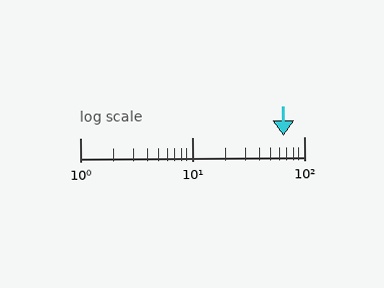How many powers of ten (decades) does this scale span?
The scale spans 2 decades, from 1 to 100.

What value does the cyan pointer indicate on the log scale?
The pointer indicates approximately 66.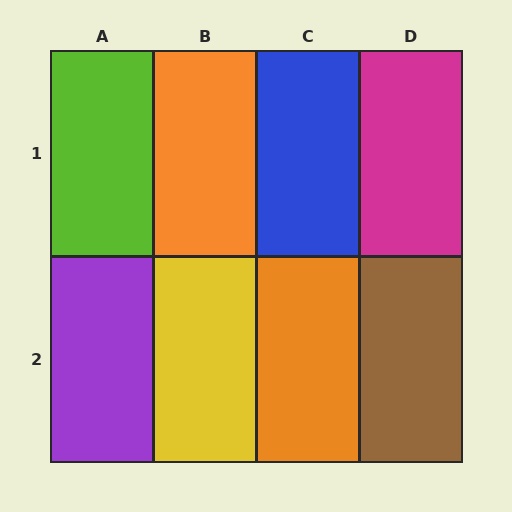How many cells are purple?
1 cell is purple.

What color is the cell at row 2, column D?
Brown.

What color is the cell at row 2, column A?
Purple.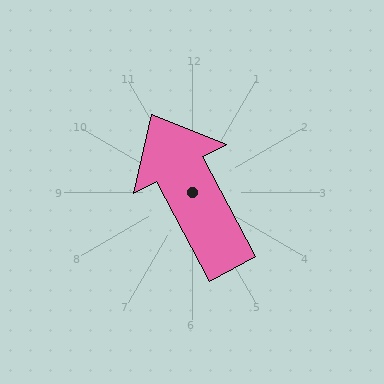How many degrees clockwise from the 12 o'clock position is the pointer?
Approximately 332 degrees.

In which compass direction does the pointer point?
Northwest.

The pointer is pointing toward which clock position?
Roughly 11 o'clock.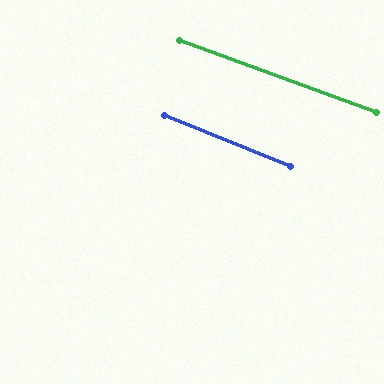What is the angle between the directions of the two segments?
Approximately 2 degrees.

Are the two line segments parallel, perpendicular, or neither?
Parallel — their directions differ by only 1.5°.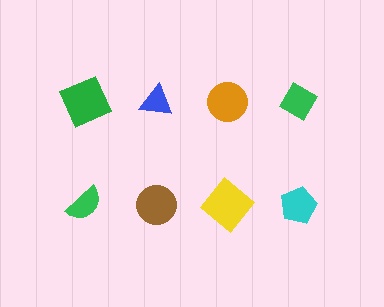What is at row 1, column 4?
A green diamond.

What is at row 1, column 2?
A blue triangle.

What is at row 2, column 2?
A brown circle.